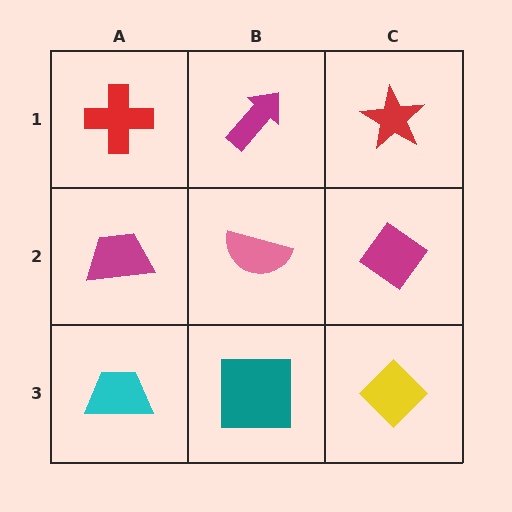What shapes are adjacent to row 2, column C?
A red star (row 1, column C), a yellow diamond (row 3, column C), a pink semicircle (row 2, column B).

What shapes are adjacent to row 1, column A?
A magenta trapezoid (row 2, column A), a magenta arrow (row 1, column B).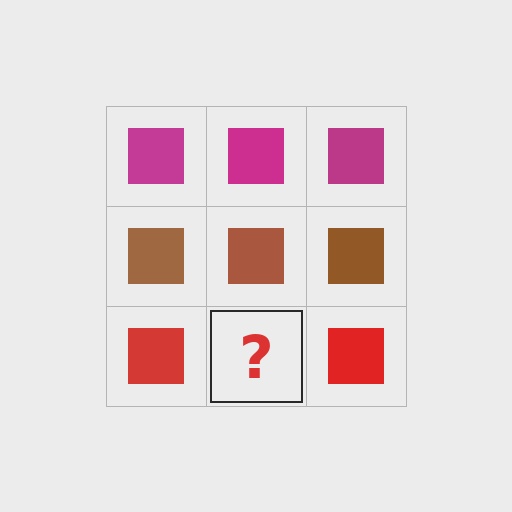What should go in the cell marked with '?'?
The missing cell should contain a red square.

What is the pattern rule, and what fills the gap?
The rule is that each row has a consistent color. The gap should be filled with a red square.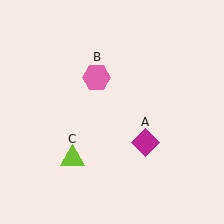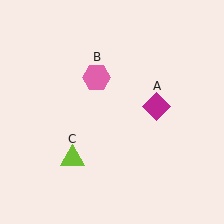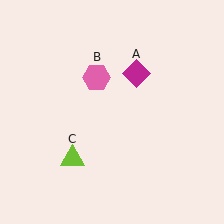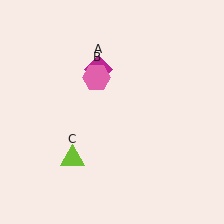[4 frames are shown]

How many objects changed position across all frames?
1 object changed position: magenta diamond (object A).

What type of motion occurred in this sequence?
The magenta diamond (object A) rotated counterclockwise around the center of the scene.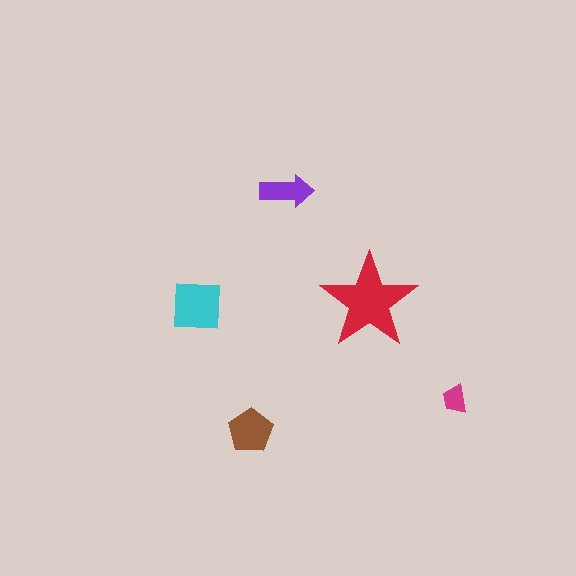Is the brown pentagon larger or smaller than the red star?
Smaller.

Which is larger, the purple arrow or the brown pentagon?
The brown pentagon.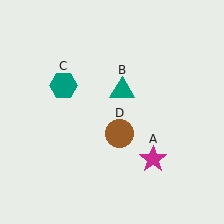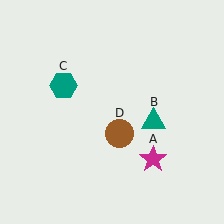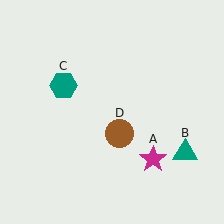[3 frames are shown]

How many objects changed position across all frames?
1 object changed position: teal triangle (object B).